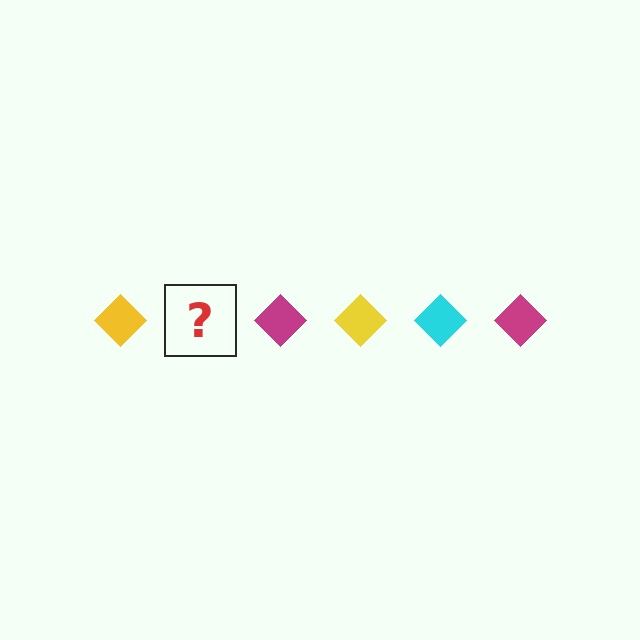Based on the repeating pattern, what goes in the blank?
The blank should be a cyan diamond.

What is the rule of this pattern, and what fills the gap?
The rule is that the pattern cycles through yellow, cyan, magenta diamonds. The gap should be filled with a cyan diamond.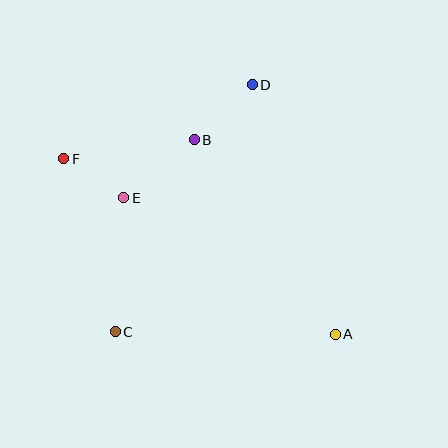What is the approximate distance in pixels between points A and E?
The distance between A and E is approximately 251 pixels.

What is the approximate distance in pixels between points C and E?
The distance between C and E is approximately 134 pixels.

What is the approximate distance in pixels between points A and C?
The distance between A and C is approximately 220 pixels.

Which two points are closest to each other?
Points E and F are closest to each other.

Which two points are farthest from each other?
Points A and F are farthest from each other.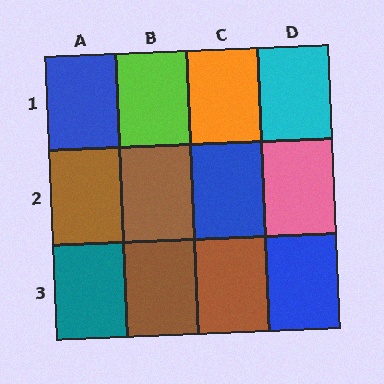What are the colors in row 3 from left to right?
Teal, brown, brown, blue.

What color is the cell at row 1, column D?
Cyan.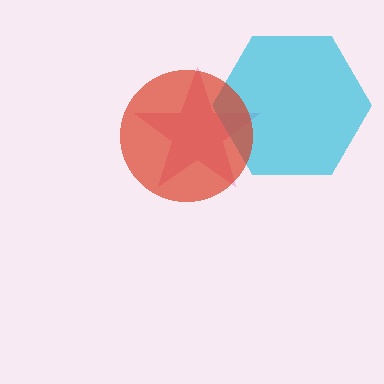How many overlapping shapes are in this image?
There are 3 overlapping shapes in the image.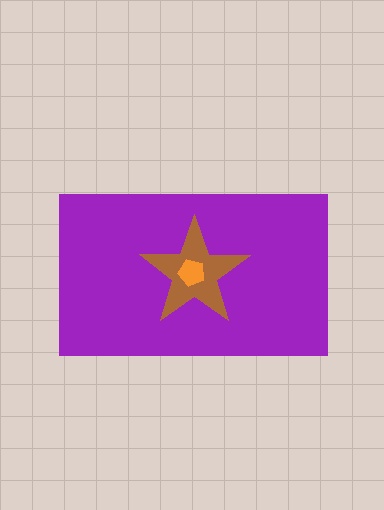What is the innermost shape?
The orange pentagon.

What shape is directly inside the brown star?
The orange pentagon.